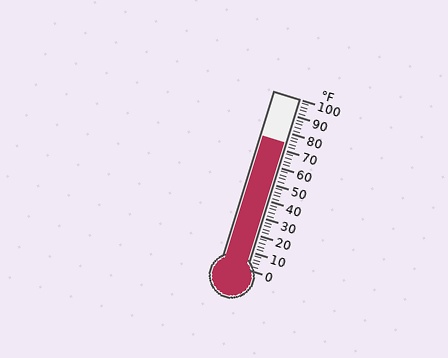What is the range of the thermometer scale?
The thermometer scale ranges from 0°F to 100°F.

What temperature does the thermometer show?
The thermometer shows approximately 74°F.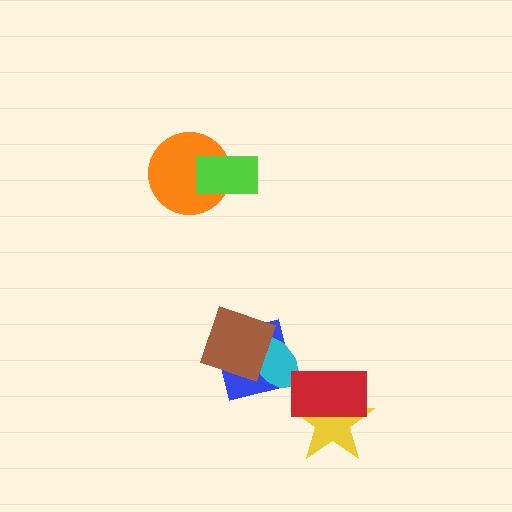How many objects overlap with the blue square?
2 objects overlap with the blue square.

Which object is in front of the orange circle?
The lime rectangle is in front of the orange circle.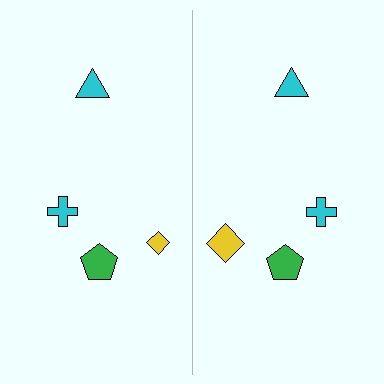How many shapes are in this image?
There are 8 shapes in this image.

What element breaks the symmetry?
The yellow diamond on the right side has a different size than its mirror counterpart.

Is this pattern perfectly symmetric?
No, the pattern is not perfectly symmetric. The yellow diamond on the right side has a different size than its mirror counterpart.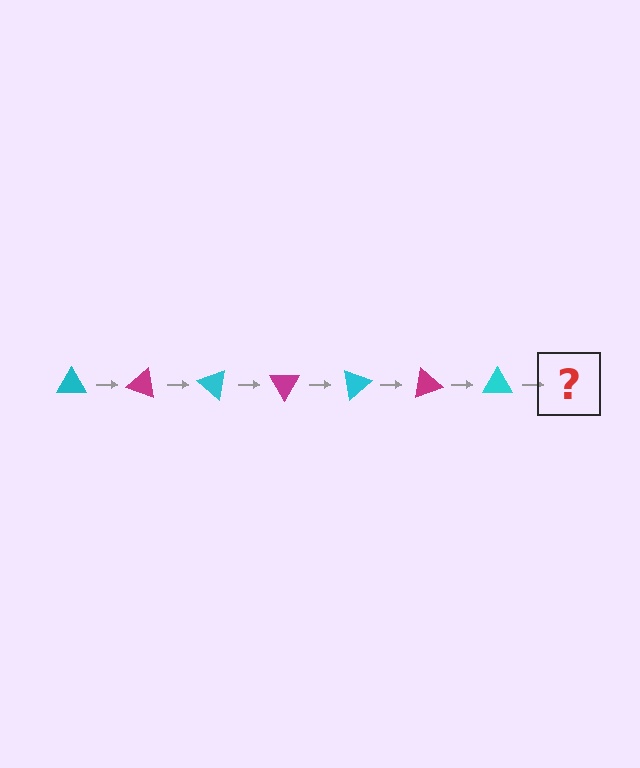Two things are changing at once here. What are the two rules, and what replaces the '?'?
The two rules are that it rotates 20 degrees each step and the color cycles through cyan and magenta. The '?' should be a magenta triangle, rotated 140 degrees from the start.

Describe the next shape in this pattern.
It should be a magenta triangle, rotated 140 degrees from the start.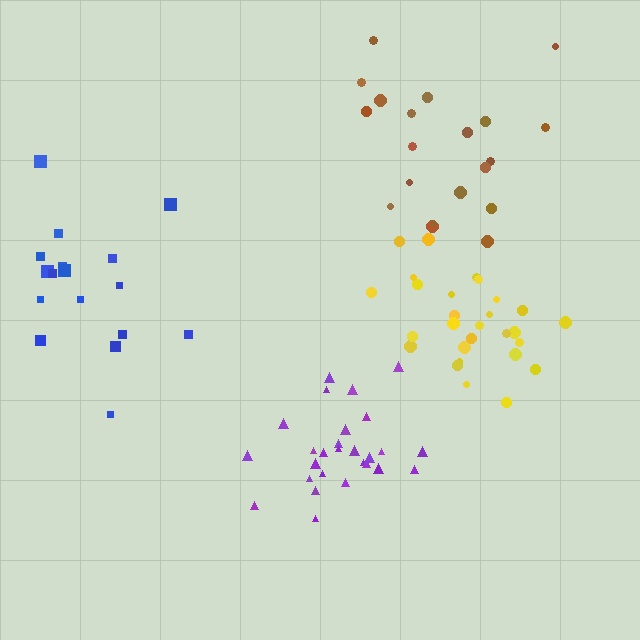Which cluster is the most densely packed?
Yellow.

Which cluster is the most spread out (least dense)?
Blue.